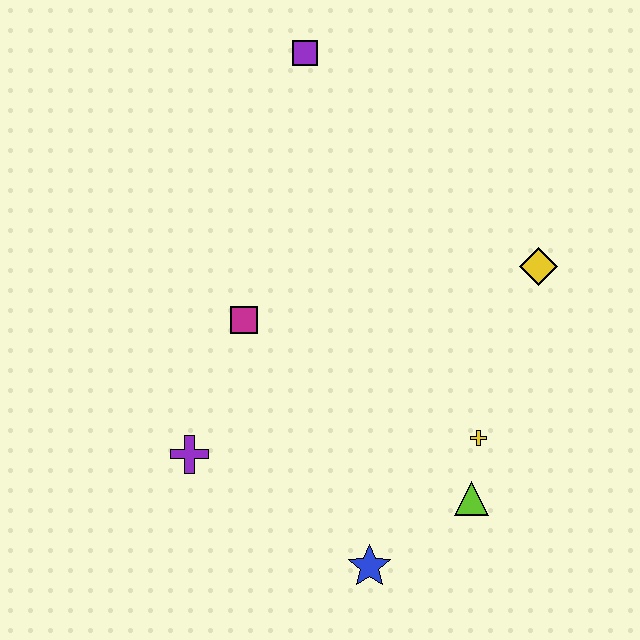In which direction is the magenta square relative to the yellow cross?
The magenta square is to the left of the yellow cross.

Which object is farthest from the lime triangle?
The purple square is farthest from the lime triangle.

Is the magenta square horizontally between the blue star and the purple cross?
Yes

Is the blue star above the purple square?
No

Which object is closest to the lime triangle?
The yellow cross is closest to the lime triangle.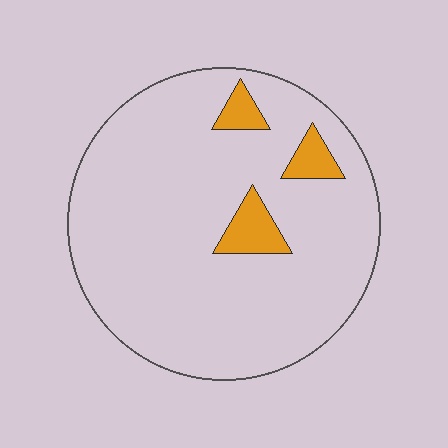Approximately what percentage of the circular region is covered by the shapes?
Approximately 10%.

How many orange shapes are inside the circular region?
3.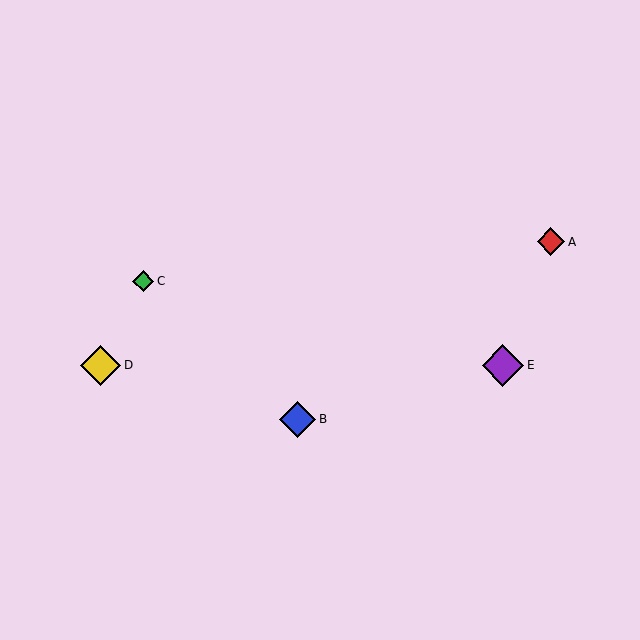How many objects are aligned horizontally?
2 objects (D, E) are aligned horizontally.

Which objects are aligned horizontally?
Objects D, E are aligned horizontally.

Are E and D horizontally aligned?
Yes, both are at y≈365.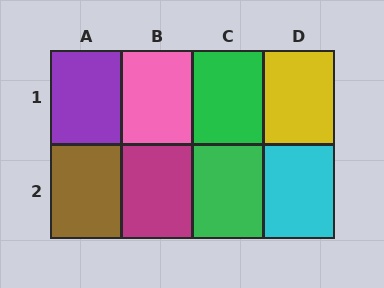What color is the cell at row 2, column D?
Cyan.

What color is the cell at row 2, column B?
Magenta.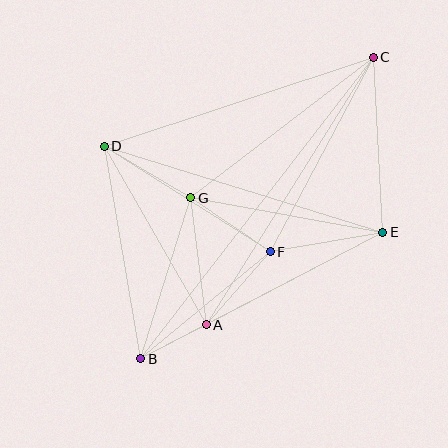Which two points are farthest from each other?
Points B and C are farthest from each other.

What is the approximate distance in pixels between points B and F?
The distance between B and F is approximately 168 pixels.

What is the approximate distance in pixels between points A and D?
The distance between A and D is approximately 206 pixels.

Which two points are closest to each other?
Points A and B are closest to each other.